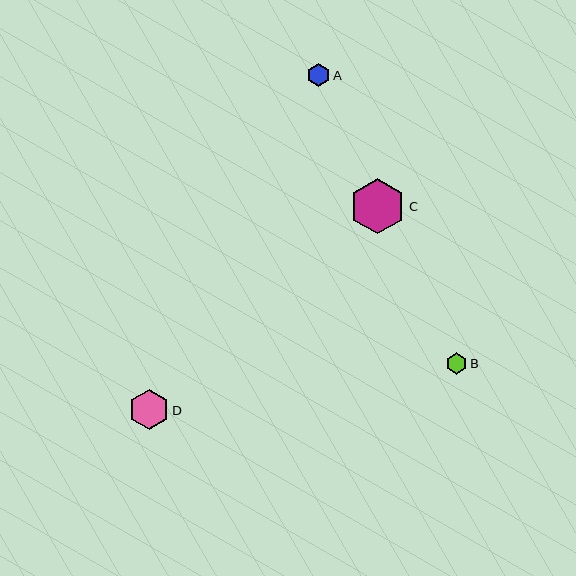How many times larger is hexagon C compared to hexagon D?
Hexagon C is approximately 1.4 times the size of hexagon D.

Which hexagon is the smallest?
Hexagon B is the smallest with a size of approximately 21 pixels.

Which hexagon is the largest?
Hexagon C is the largest with a size of approximately 56 pixels.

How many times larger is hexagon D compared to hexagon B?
Hexagon D is approximately 1.9 times the size of hexagon B.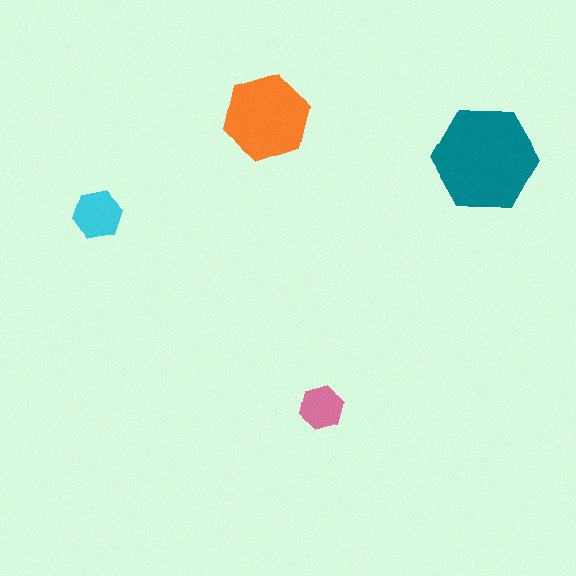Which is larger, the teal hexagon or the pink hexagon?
The teal one.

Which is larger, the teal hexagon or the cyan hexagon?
The teal one.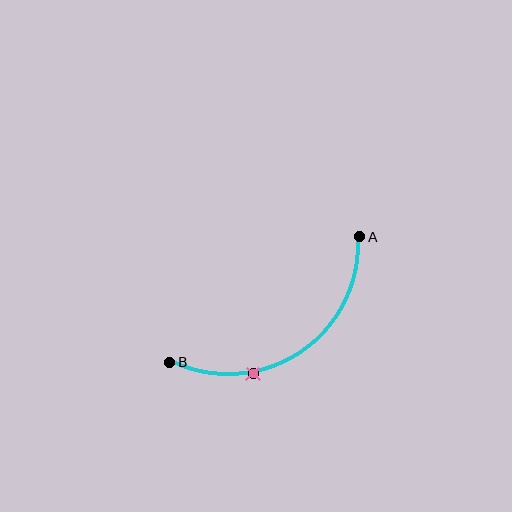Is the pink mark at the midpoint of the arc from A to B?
No. The pink mark lies on the arc but is closer to endpoint B. The arc midpoint would be at the point on the curve equidistant along the arc from both A and B.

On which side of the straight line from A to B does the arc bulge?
The arc bulges below the straight line connecting A and B.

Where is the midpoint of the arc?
The arc midpoint is the point on the curve farthest from the straight line joining A and B. It sits below that line.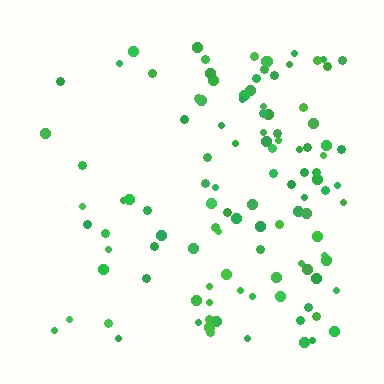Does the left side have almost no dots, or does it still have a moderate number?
Still a moderate number, just noticeably fewer than the right.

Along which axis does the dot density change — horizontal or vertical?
Horizontal.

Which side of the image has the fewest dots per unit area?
The left.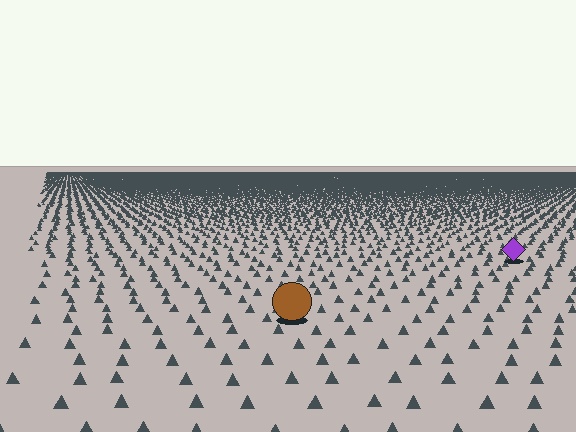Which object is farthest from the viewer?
The purple diamond is farthest from the viewer. It appears smaller and the ground texture around it is denser.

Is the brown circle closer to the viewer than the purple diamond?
Yes. The brown circle is closer — you can tell from the texture gradient: the ground texture is coarser near it.